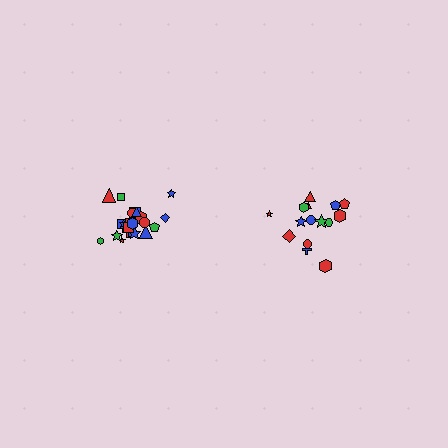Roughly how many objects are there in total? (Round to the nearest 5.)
Roughly 35 objects in total.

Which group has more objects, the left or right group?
The left group.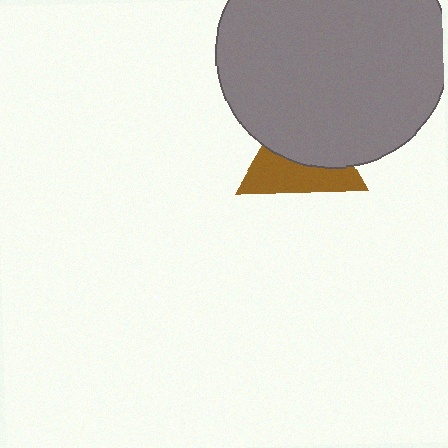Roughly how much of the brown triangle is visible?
About half of it is visible (roughly 46%).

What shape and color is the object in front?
The object in front is a gray circle.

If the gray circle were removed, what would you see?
You would see the complete brown triangle.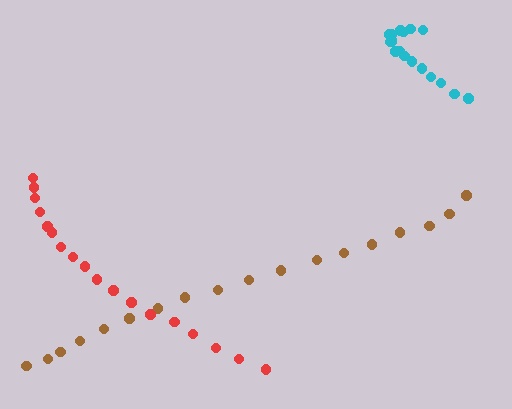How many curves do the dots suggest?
There are 3 distinct paths.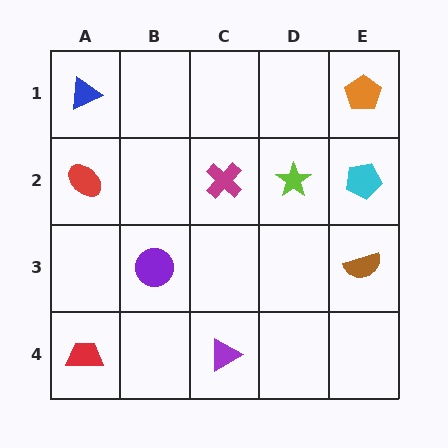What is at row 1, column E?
An orange pentagon.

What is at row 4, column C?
A purple triangle.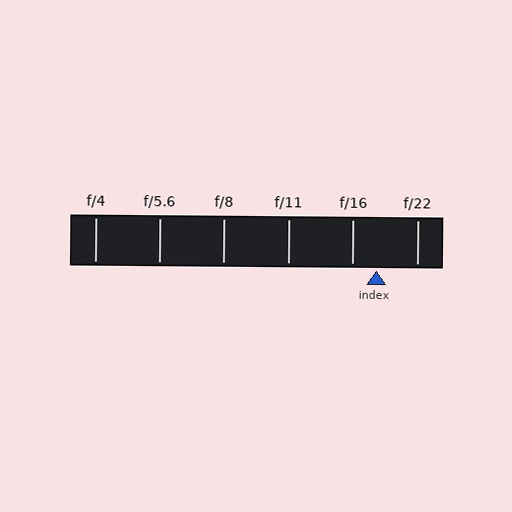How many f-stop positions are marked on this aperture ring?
There are 6 f-stop positions marked.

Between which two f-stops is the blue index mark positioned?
The index mark is between f/16 and f/22.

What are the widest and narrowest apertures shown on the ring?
The widest aperture shown is f/4 and the narrowest is f/22.